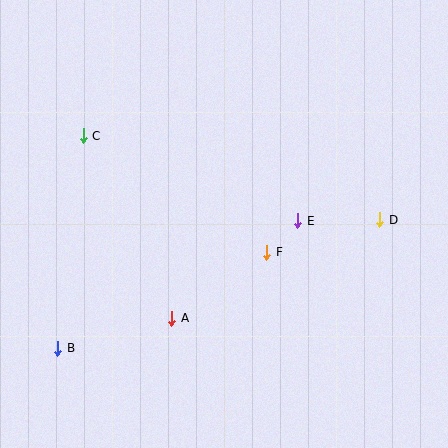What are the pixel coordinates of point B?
Point B is at (58, 348).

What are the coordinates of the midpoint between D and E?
The midpoint between D and E is at (339, 220).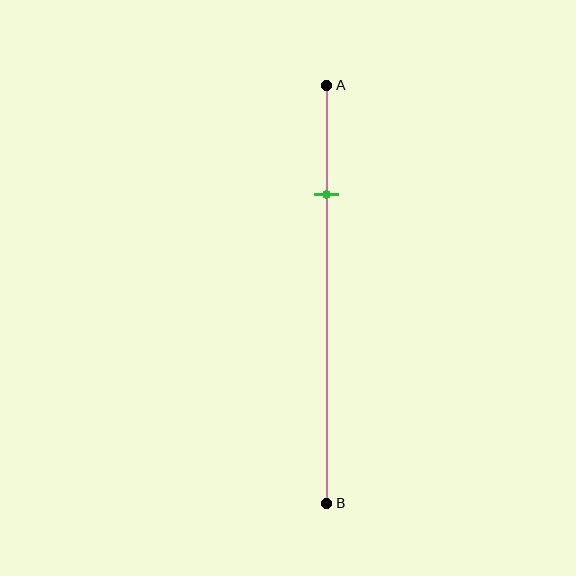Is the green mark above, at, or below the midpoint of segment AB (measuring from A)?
The green mark is above the midpoint of segment AB.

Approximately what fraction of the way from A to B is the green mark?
The green mark is approximately 25% of the way from A to B.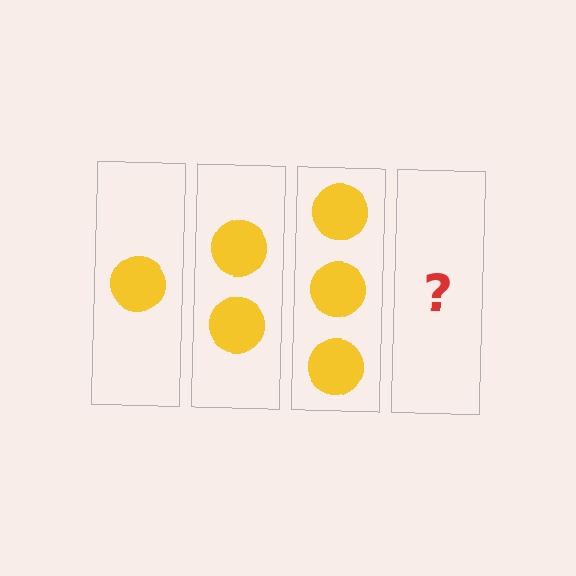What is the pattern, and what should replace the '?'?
The pattern is that each step adds one more circle. The '?' should be 4 circles.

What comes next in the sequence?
The next element should be 4 circles.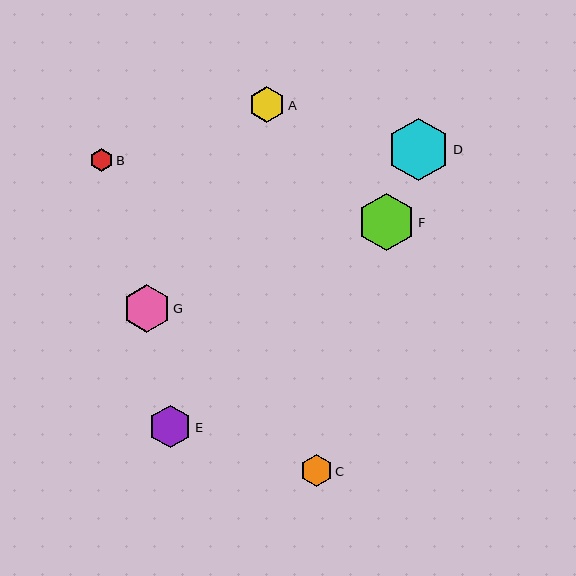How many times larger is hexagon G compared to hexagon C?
Hexagon G is approximately 1.5 times the size of hexagon C.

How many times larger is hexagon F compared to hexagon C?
Hexagon F is approximately 1.8 times the size of hexagon C.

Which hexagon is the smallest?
Hexagon B is the smallest with a size of approximately 23 pixels.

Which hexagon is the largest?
Hexagon D is the largest with a size of approximately 63 pixels.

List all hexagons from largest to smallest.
From largest to smallest: D, F, G, E, A, C, B.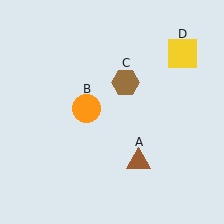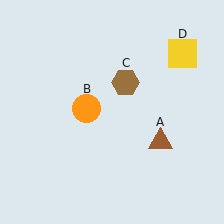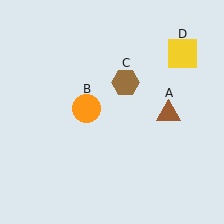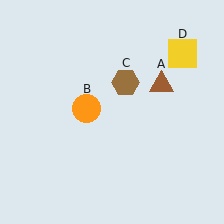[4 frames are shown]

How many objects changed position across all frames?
1 object changed position: brown triangle (object A).